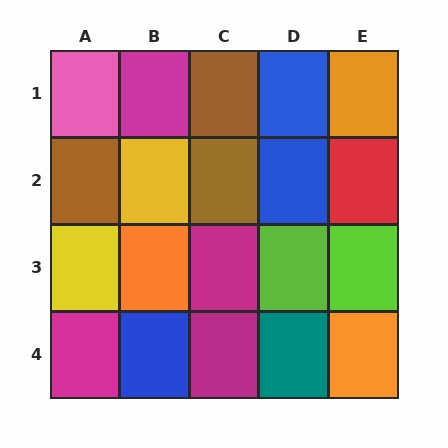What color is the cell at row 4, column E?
Orange.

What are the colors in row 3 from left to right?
Yellow, orange, magenta, lime, lime.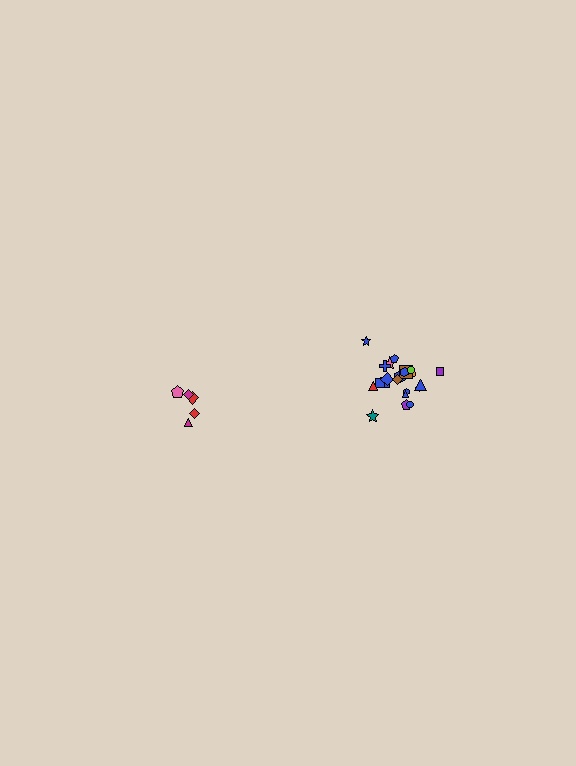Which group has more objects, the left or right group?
The right group.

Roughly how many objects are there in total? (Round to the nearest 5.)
Roughly 25 objects in total.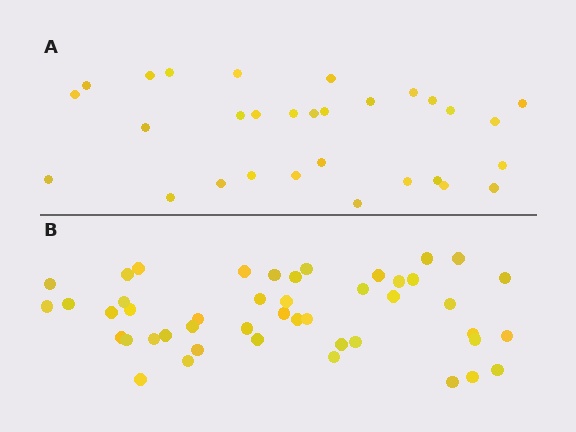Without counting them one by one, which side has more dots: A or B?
Region B (the bottom region) has more dots.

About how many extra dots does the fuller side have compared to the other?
Region B has approximately 15 more dots than region A.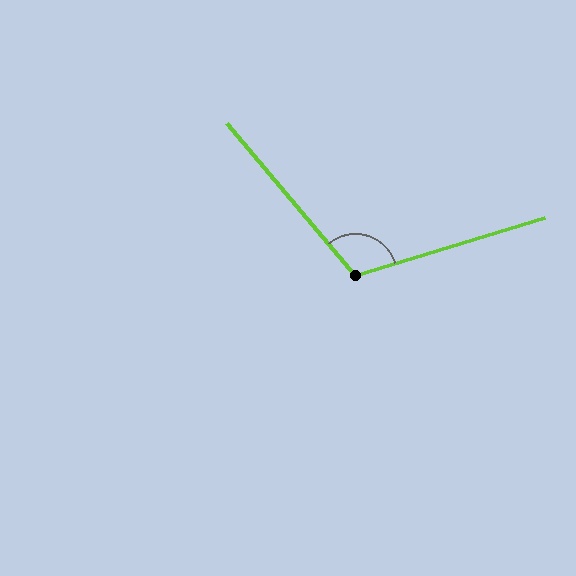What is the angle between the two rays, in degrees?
Approximately 113 degrees.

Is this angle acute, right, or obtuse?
It is obtuse.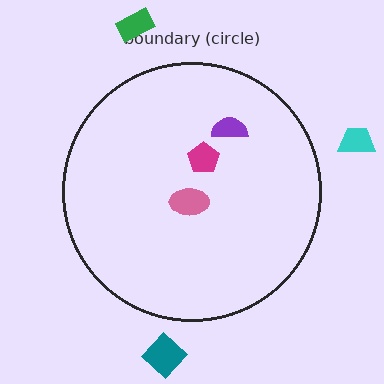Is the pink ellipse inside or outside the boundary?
Inside.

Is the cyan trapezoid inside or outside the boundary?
Outside.